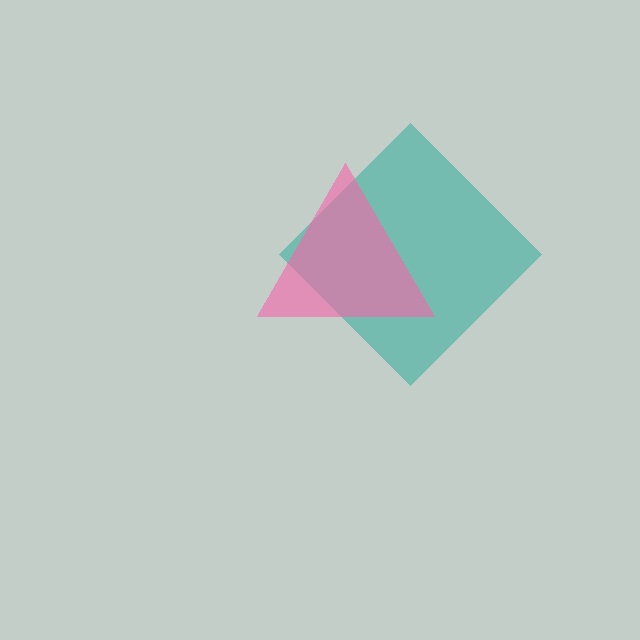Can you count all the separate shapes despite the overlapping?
Yes, there are 2 separate shapes.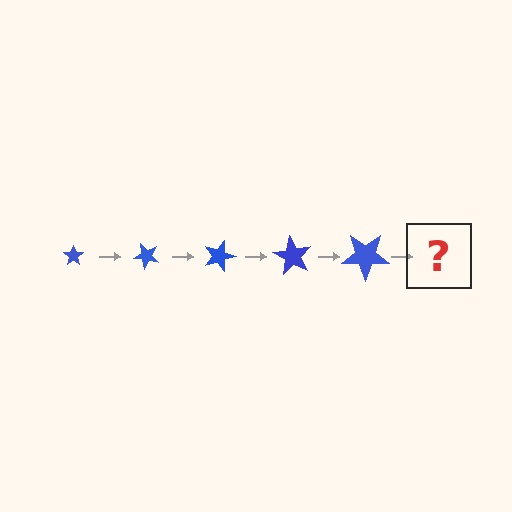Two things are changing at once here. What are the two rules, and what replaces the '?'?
The two rules are that the star grows larger each step and it rotates 45 degrees each step. The '?' should be a star, larger than the previous one and rotated 225 degrees from the start.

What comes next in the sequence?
The next element should be a star, larger than the previous one and rotated 225 degrees from the start.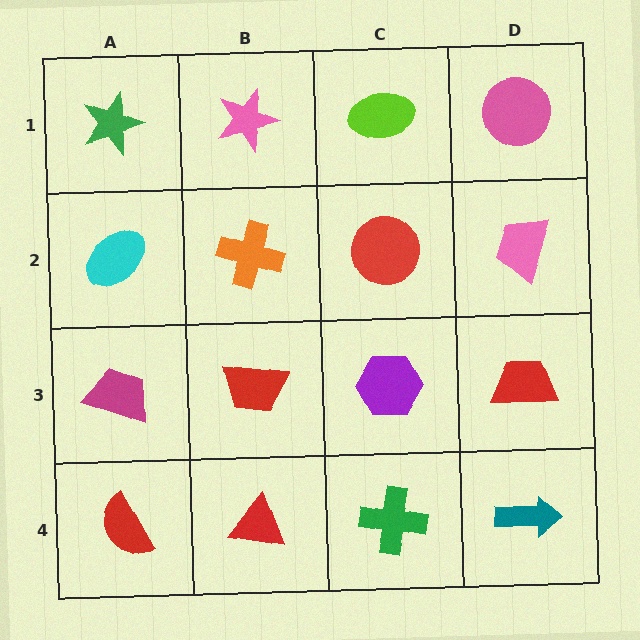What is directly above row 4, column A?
A magenta trapezoid.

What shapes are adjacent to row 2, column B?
A pink star (row 1, column B), a red trapezoid (row 3, column B), a cyan ellipse (row 2, column A), a red circle (row 2, column C).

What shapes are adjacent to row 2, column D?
A pink circle (row 1, column D), a red trapezoid (row 3, column D), a red circle (row 2, column C).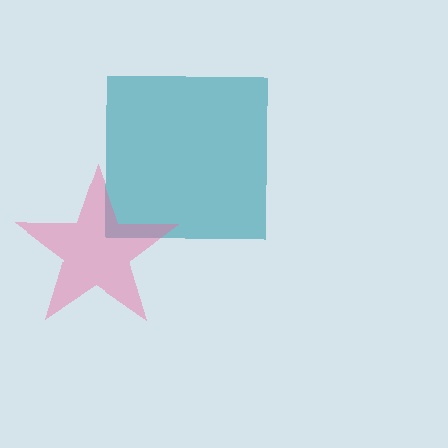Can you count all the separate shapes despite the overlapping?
Yes, there are 2 separate shapes.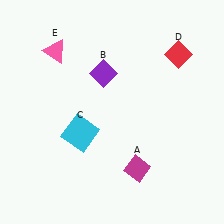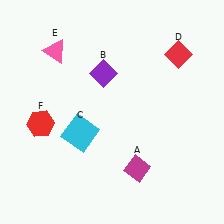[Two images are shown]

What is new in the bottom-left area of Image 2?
A red hexagon (F) was added in the bottom-left area of Image 2.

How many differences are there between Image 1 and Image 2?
There is 1 difference between the two images.